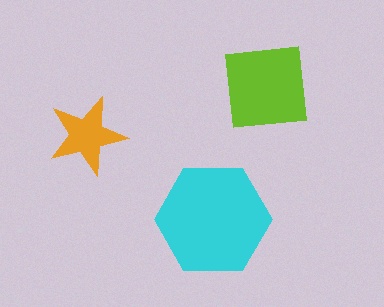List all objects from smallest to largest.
The orange star, the lime square, the cyan hexagon.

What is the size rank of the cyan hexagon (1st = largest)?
1st.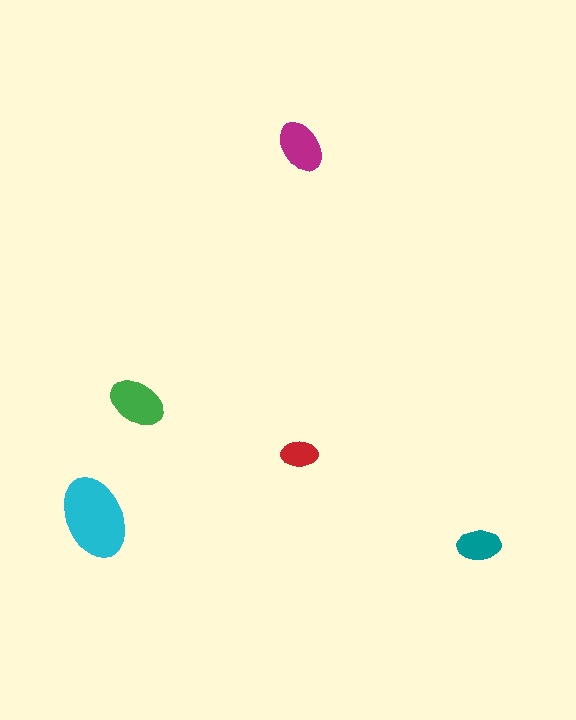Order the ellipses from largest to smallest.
the cyan one, the green one, the magenta one, the teal one, the red one.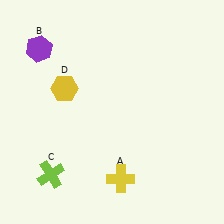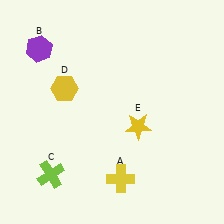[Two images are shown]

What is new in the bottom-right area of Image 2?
A yellow star (E) was added in the bottom-right area of Image 2.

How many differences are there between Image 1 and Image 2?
There is 1 difference between the two images.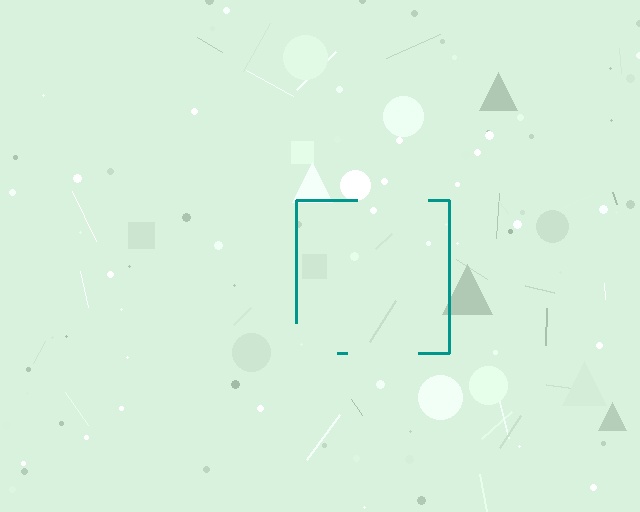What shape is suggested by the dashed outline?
The dashed outline suggests a square.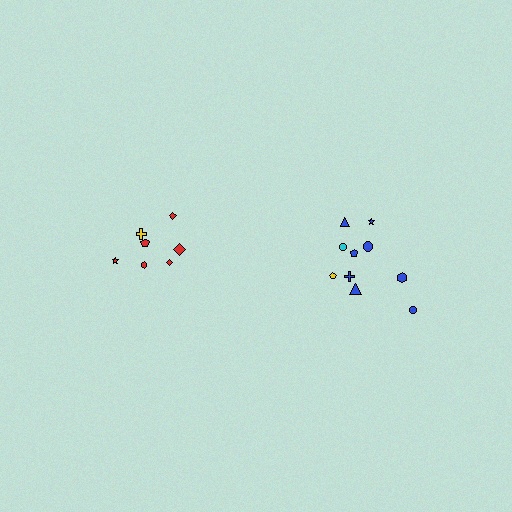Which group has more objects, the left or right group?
The right group.